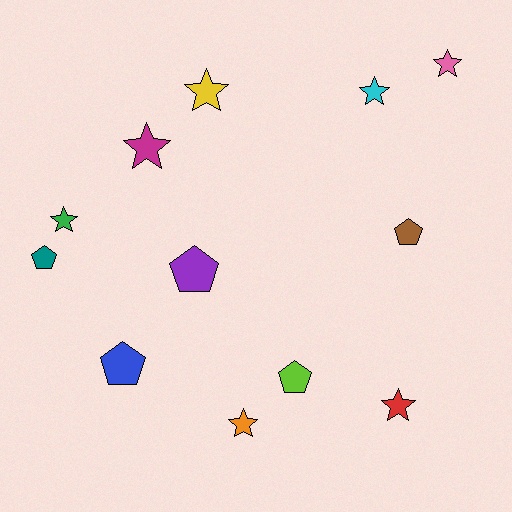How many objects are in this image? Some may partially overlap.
There are 12 objects.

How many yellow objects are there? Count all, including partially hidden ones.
There is 1 yellow object.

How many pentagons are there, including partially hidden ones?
There are 5 pentagons.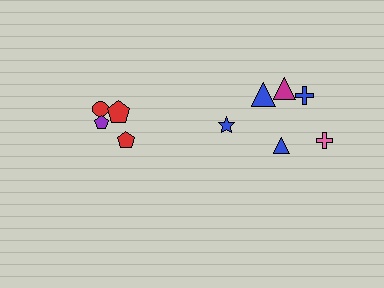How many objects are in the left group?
There are 4 objects.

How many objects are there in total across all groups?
There are 10 objects.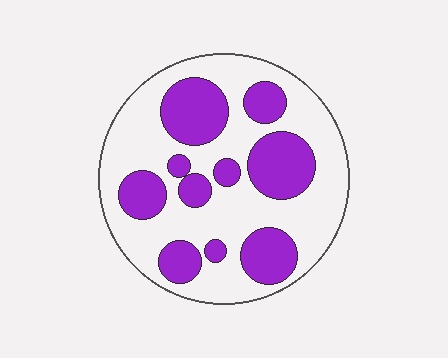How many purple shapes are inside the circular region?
10.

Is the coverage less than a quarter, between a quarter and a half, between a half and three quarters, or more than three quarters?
Between a quarter and a half.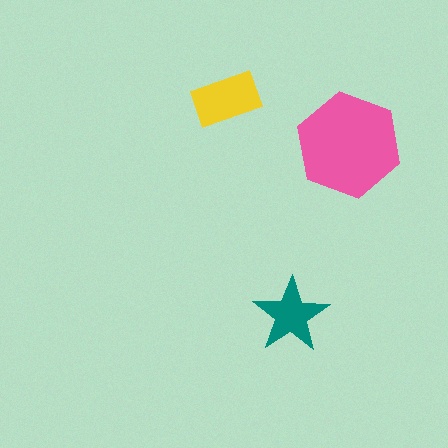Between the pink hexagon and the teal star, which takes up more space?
The pink hexagon.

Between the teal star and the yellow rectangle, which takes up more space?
The yellow rectangle.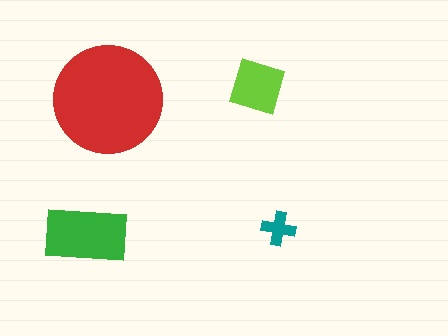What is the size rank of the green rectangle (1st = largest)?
2nd.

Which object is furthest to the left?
The green rectangle is leftmost.